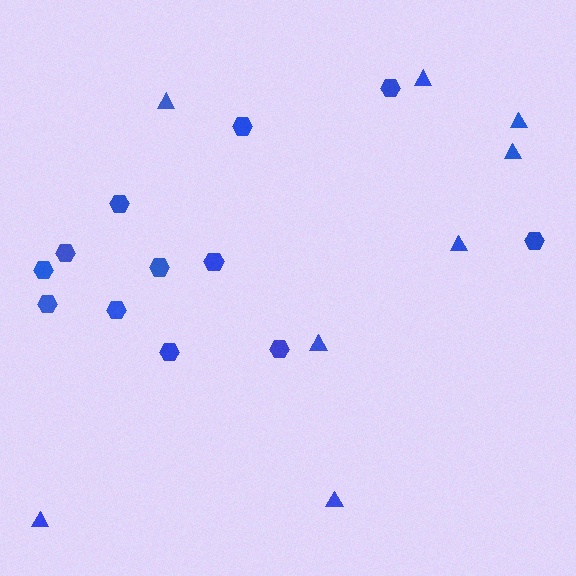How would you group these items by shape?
There are 2 groups: one group of triangles (8) and one group of hexagons (12).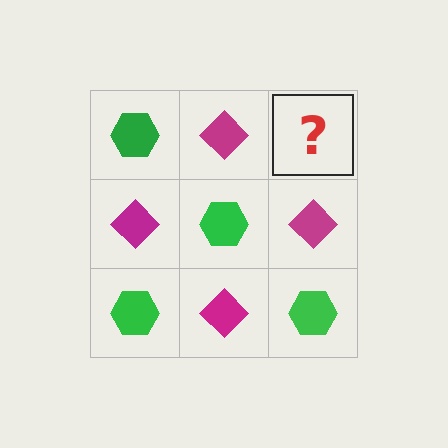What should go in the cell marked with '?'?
The missing cell should contain a green hexagon.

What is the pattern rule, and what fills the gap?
The rule is that it alternates green hexagon and magenta diamond in a checkerboard pattern. The gap should be filled with a green hexagon.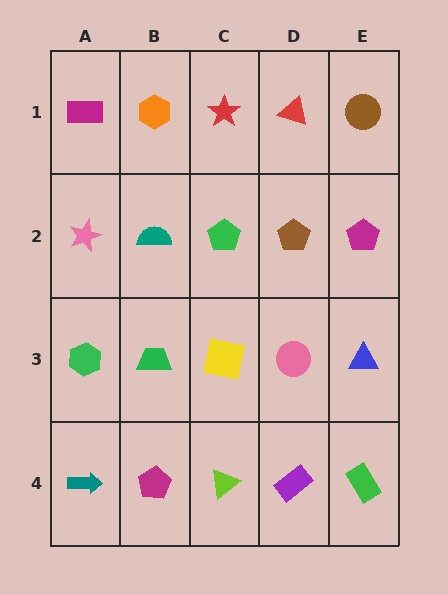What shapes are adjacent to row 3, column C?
A green pentagon (row 2, column C), a lime triangle (row 4, column C), a green trapezoid (row 3, column B), a pink circle (row 3, column D).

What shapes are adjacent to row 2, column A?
A magenta rectangle (row 1, column A), a green hexagon (row 3, column A), a teal semicircle (row 2, column B).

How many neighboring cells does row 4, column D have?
3.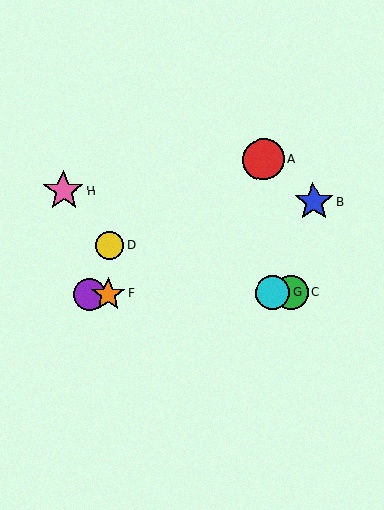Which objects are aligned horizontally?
Objects C, E, F, G are aligned horizontally.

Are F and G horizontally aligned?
Yes, both are at y≈294.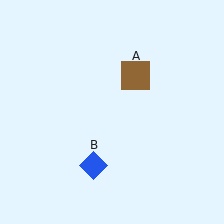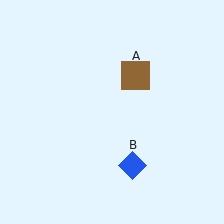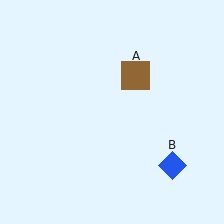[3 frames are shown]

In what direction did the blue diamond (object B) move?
The blue diamond (object B) moved right.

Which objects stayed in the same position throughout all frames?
Brown square (object A) remained stationary.